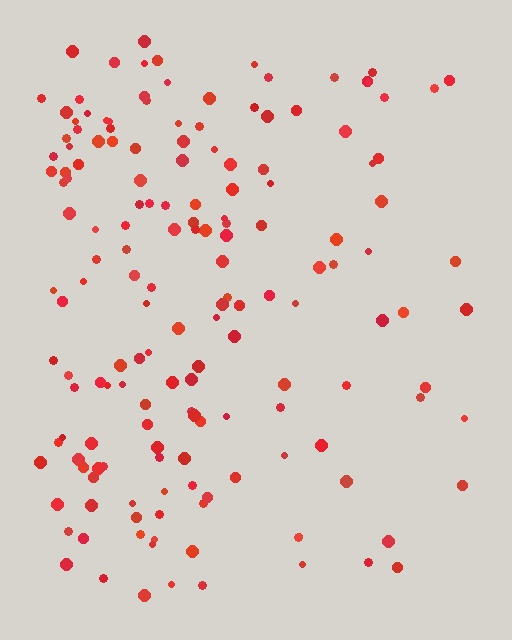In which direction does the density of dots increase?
From right to left, with the left side densest.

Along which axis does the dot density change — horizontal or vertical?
Horizontal.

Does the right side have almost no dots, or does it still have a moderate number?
Still a moderate number, just noticeably fewer than the left.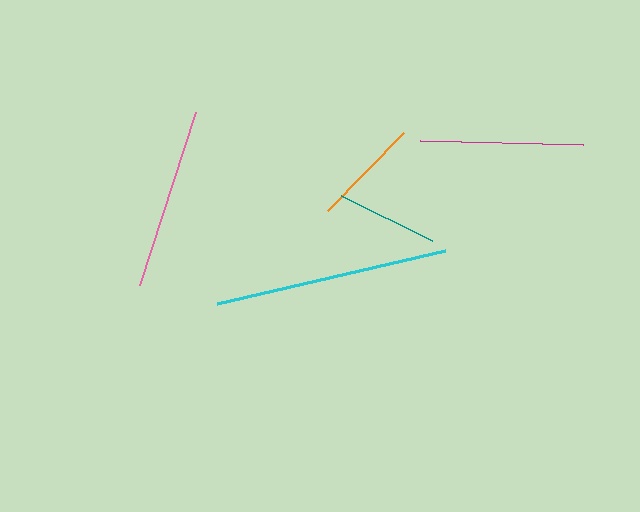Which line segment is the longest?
The cyan line is the longest at approximately 235 pixels.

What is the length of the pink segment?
The pink segment is approximately 182 pixels long.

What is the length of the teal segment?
The teal segment is approximately 102 pixels long.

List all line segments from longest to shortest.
From longest to shortest: cyan, pink, magenta, orange, teal.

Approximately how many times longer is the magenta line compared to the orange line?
The magenta line is approximately 1.5 times the length of the orange line.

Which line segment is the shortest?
The teal line is the shortest at approximately 102 pixels.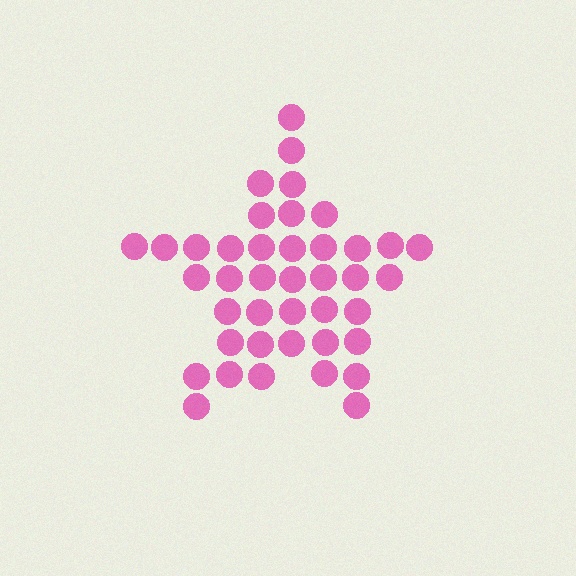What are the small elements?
The small elements are circles.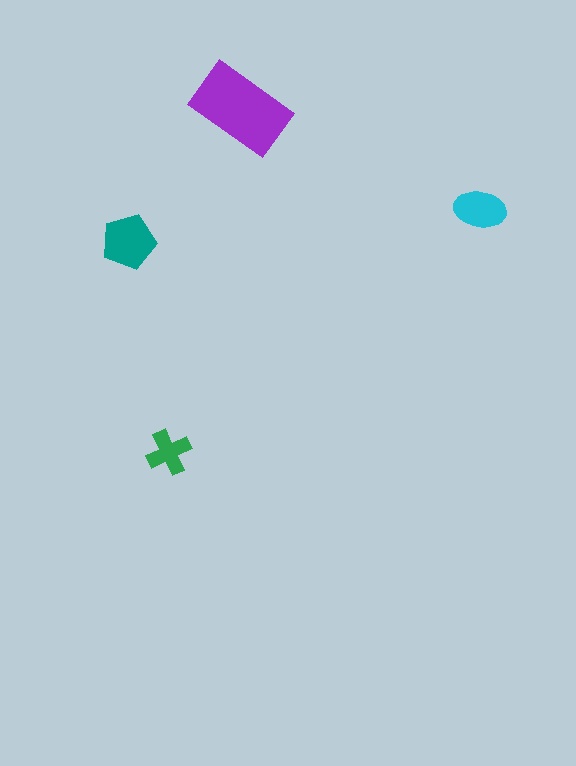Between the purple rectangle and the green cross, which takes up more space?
The purple rectangle.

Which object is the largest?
The purple rectangle.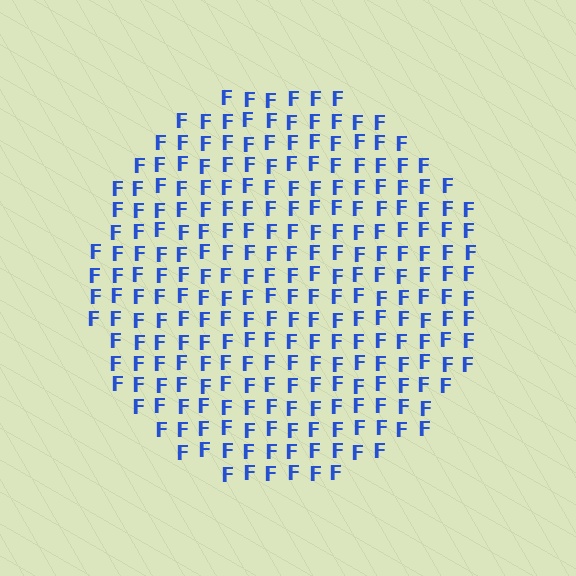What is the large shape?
The large shape is a circle.